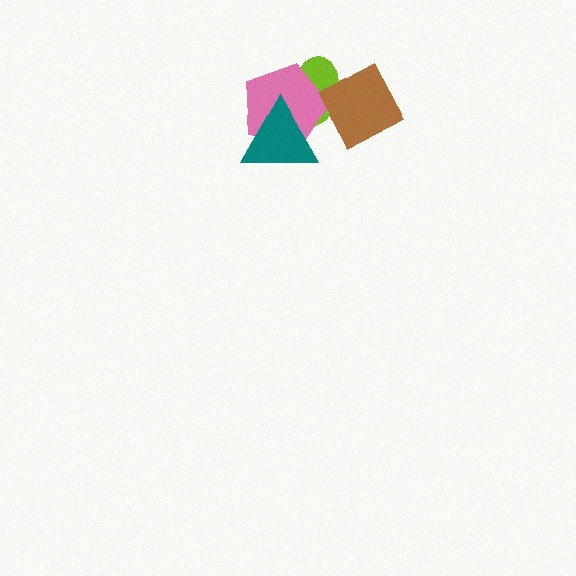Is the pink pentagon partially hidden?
Yes, it is partially covered by another shape.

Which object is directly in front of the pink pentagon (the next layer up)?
The brown diamond is directly in front of the pink pentagon.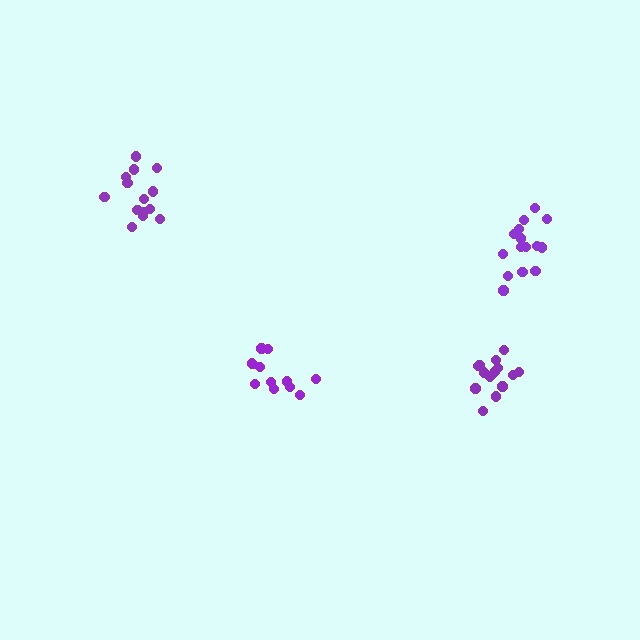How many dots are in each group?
Group 1: 14 dots, Group 2: 15 dots, Group 3: 12 dots, Group 4: 15 dots (56 total).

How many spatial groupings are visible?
There are 4 spatial groupings.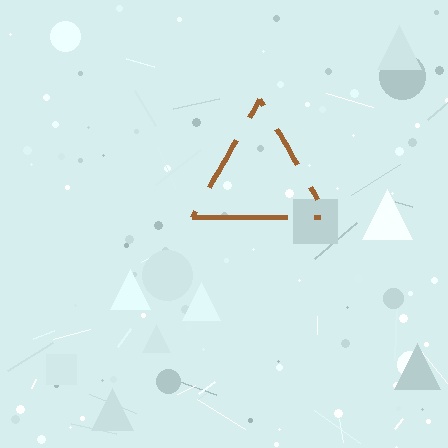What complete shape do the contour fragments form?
The contour fragments form a triangle.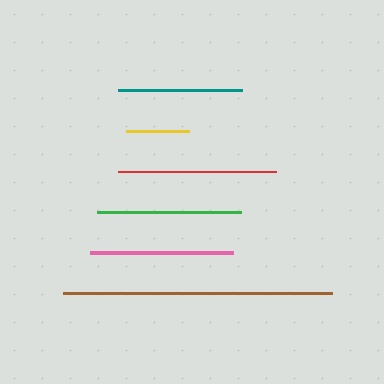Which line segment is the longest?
The brown line is the longest at approximately 269 pixels.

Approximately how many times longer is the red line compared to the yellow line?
The red line is approximately 2.5 times the length of the yellow line.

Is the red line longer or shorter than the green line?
The red line is longer than the green line.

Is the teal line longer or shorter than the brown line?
The brown line is longer than the teal line.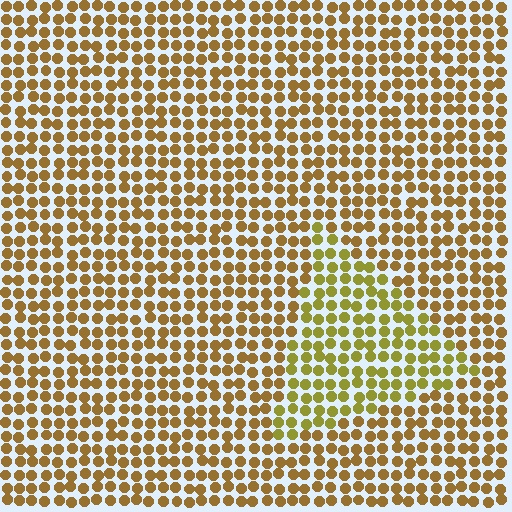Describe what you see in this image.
The image is filled with small brown elements in a uniform arrangement. A triangle-shaped region is visible where the elements are tinted to a slightly different hue, forming a subtle color boundary.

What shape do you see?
I see a triangle.